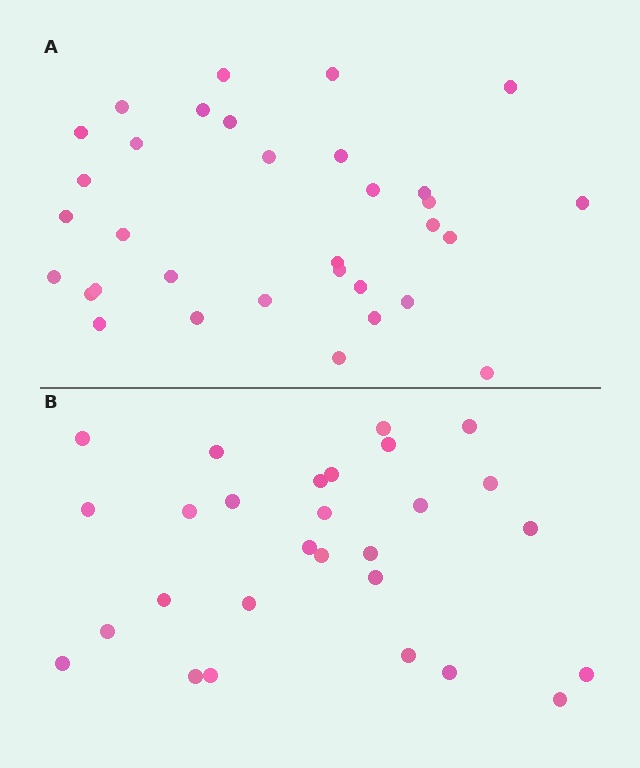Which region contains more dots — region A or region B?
Region A (the top region) has more dots.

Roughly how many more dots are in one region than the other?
Region A has about 5 more dots than region B.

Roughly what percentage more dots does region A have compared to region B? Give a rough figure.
About 20% more.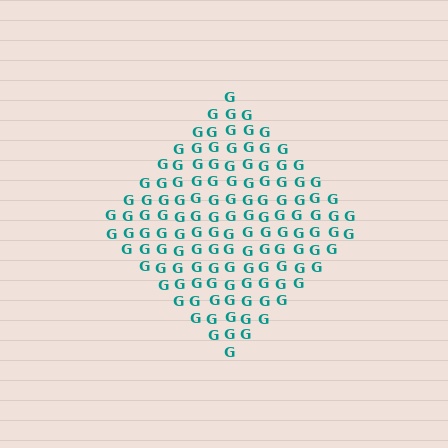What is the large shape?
The large shape is a diamond.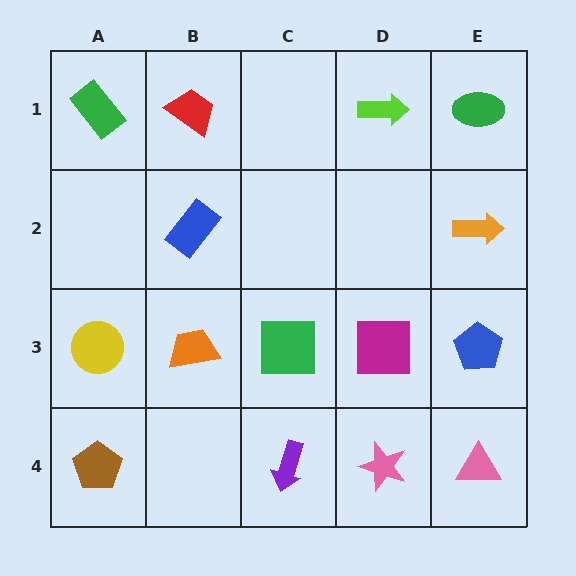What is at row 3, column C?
A green square.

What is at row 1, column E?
A green ellipse.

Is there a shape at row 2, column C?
No, that cell is empty.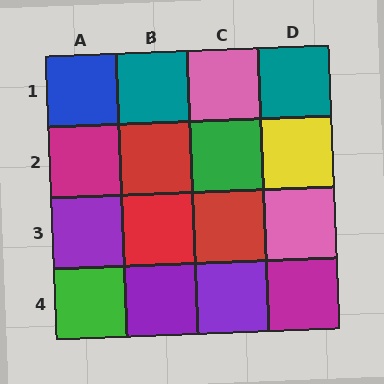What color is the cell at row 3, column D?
Pink.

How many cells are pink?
2 cells are pink.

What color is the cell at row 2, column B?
Red.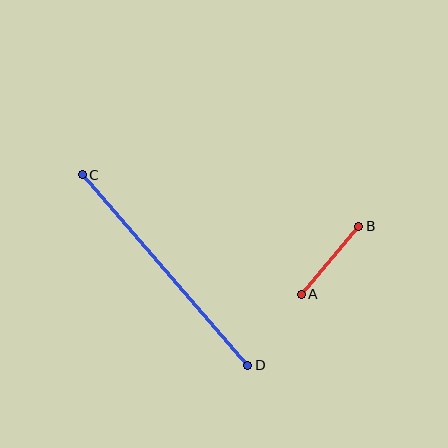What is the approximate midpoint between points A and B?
The midpoint is at approximately (330, 260) pixels.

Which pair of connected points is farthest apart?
Points C and D are farthest apart.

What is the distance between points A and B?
The distance is approximately 89 pixels.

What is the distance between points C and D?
The distance is approximately 252 pixels.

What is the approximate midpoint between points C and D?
The midpoint is at approximately (165, 270) pixels.